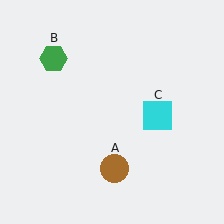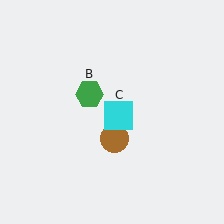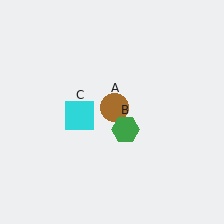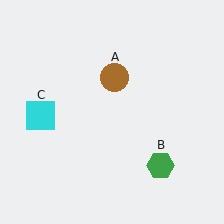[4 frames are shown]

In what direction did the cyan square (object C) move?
The cyan square (object C) moved left.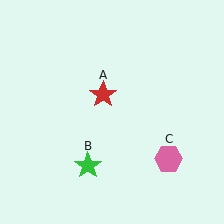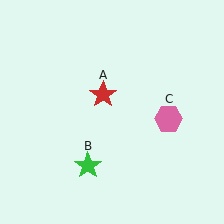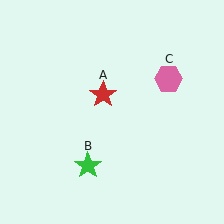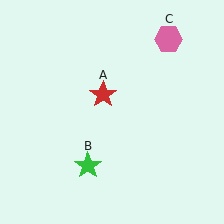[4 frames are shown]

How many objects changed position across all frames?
1 object changed position: pink hexagon (object C).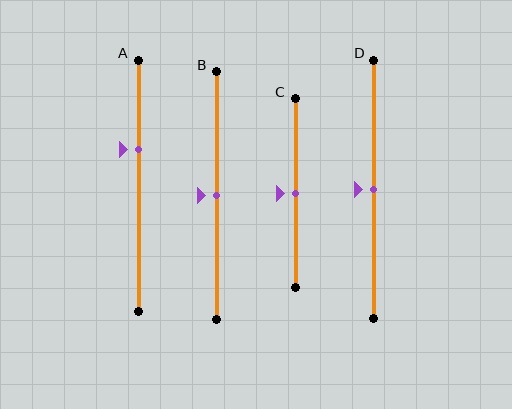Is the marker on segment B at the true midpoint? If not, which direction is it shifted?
Yes, the marker on segment B is at the true midpoint.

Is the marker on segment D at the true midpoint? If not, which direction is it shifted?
Yes, the marker on segment D is at the true midpoint.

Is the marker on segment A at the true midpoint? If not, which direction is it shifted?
No, the marker on segment A is shifted upward by about 14% of the segment length.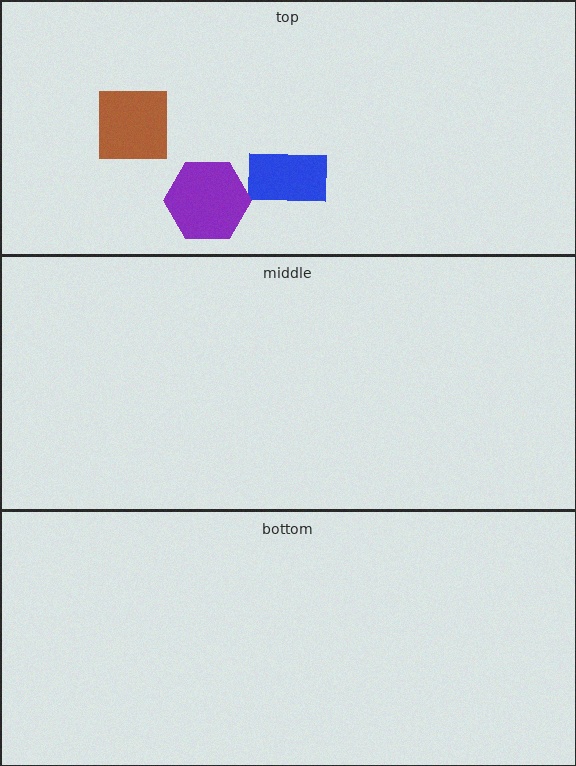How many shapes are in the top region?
3.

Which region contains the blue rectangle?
The top region.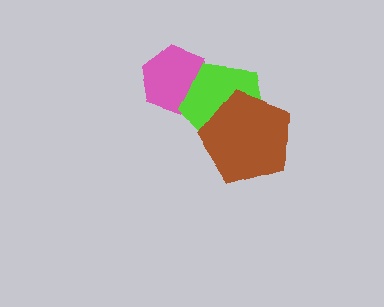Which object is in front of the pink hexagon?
The lime pentagon is in front of the pink hexagon.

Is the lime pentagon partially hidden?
Yes, it is partially covered by another shape.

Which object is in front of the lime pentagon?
The brown pentagon is in front of the lime pentagon.